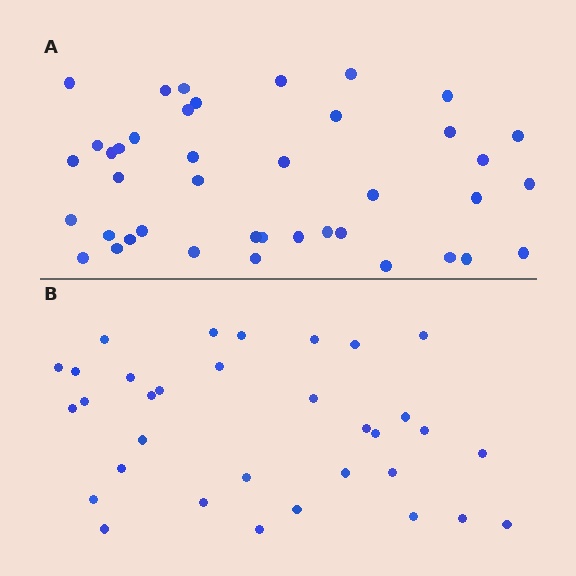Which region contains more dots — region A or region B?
Region A (the top region) has more dots.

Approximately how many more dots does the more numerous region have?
Region A has roughly 8 or so more dots than region B.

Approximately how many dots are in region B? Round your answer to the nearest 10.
About 30 dots. (The exact count is 33, which rounds to 30.)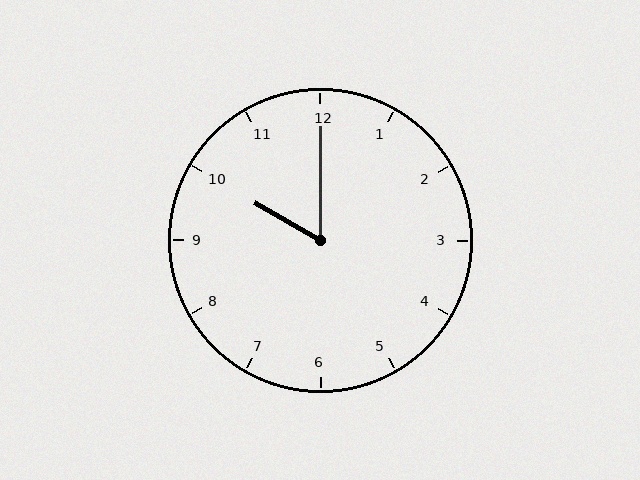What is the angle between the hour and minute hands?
Approximately 60 degrees.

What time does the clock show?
10:00.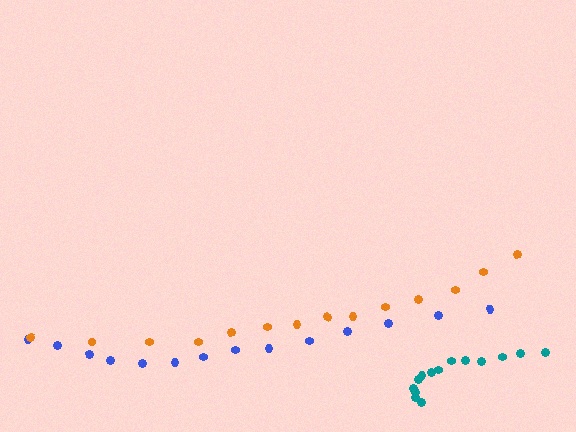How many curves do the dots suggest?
There are 3 distinct paths.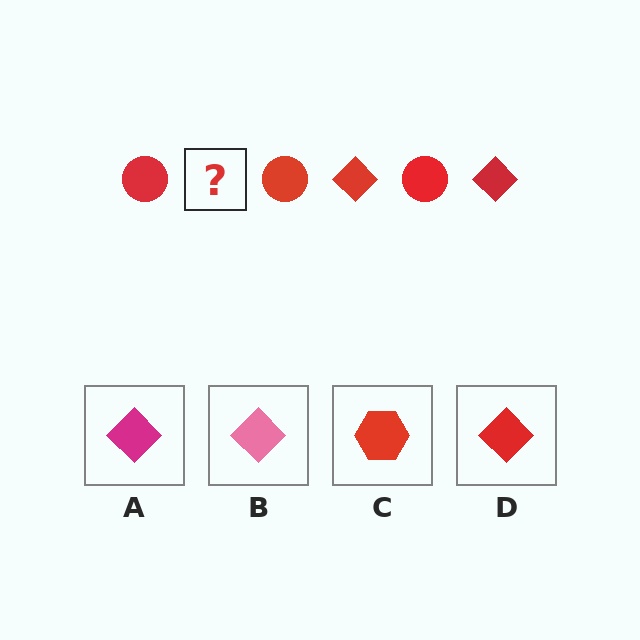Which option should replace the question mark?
Option D.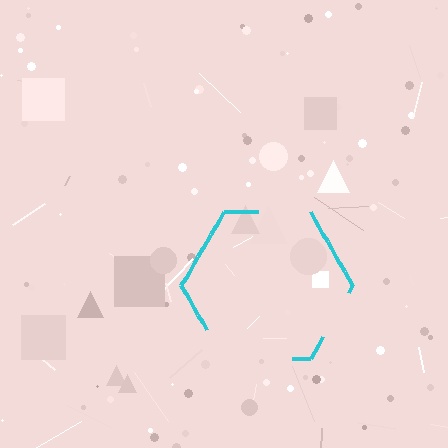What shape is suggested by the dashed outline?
The dashed outline suggests a hexagon.